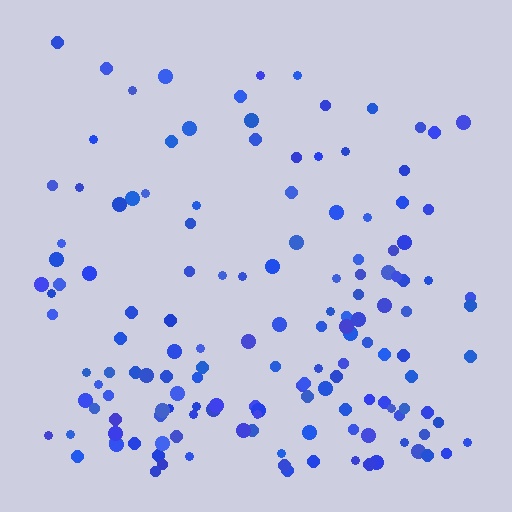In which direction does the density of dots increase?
From top to bottom, with the bottom side densest.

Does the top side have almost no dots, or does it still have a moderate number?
Still a moderate number, just noticeably fewer than the bottom.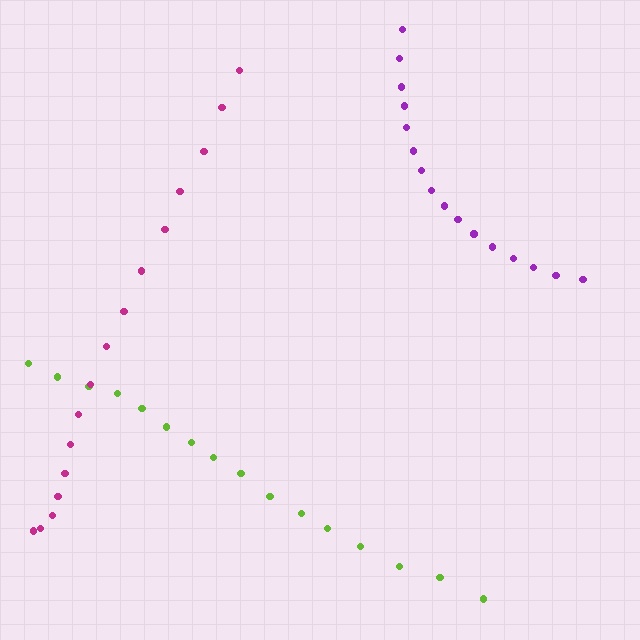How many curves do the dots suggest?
There are 3 distinct paths.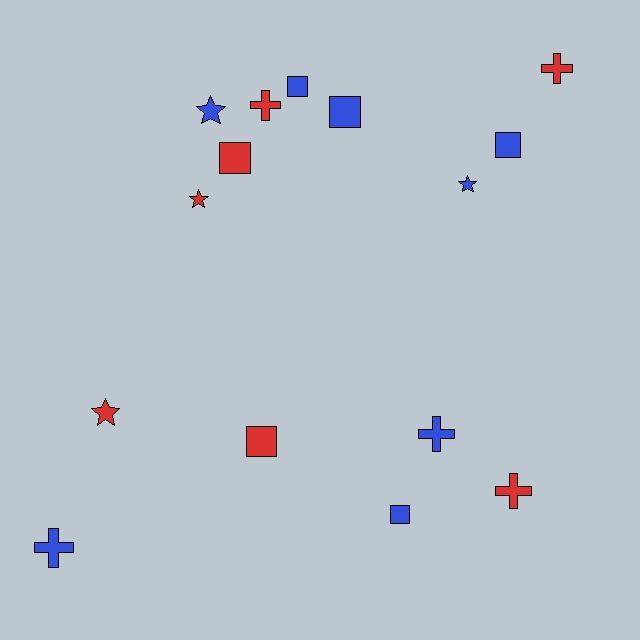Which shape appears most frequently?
Square, with 6 objects.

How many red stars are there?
There are 2 red stars.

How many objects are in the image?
There are 15 objects.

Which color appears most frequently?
Blue, with 8 objects.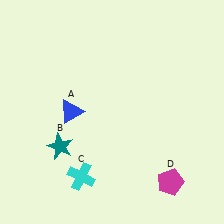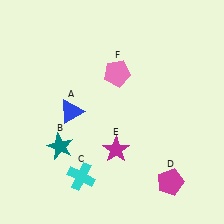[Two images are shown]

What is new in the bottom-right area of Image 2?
A magenta star (E) was added in the bottom-right area of Image 2.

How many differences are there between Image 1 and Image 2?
There are 2 differences between the two images.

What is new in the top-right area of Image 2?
A pink pentagon (F) was added in the top-right area of Image 2.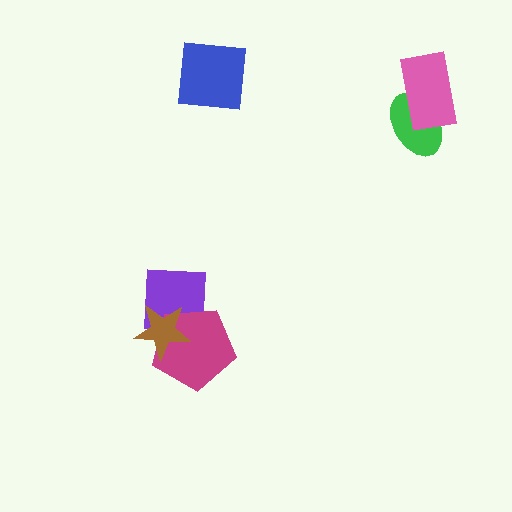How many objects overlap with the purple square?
2 objects overlap with the purple square.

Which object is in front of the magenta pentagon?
The brown star is in front of the magenta pentagon.